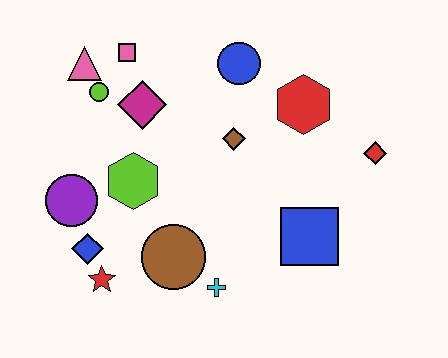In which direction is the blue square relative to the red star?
The blue square is to the right of the red star.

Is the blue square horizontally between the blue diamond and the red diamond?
Yes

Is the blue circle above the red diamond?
Yes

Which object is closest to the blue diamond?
The red star is closest to the blue diamond.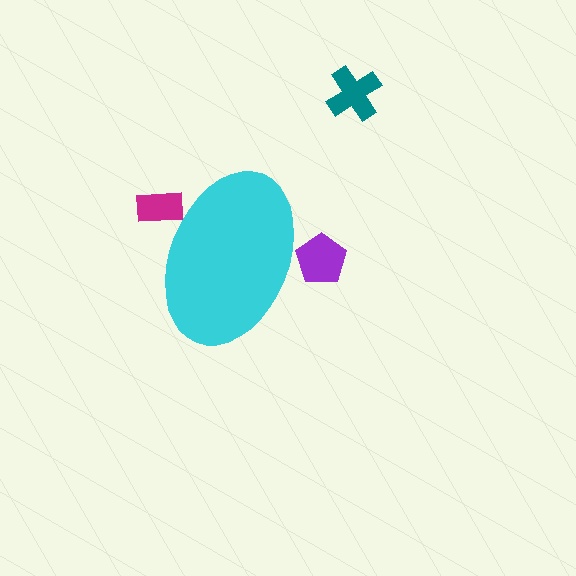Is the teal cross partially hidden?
No, the teal cross is fully visible.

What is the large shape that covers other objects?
A cyan ellipse.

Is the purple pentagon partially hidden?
Yes, the purple pentagon is partially hidden behind the cyan ellipse.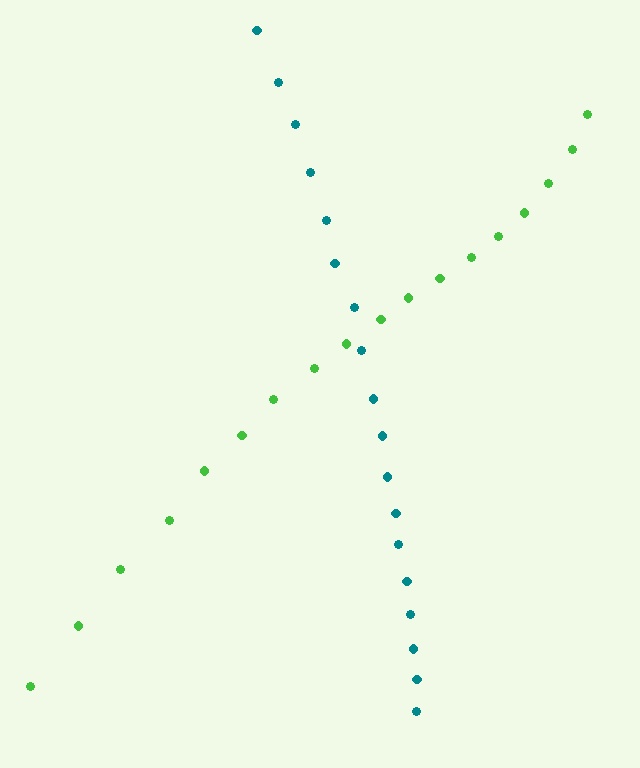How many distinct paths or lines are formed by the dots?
There are 2 distinct paths.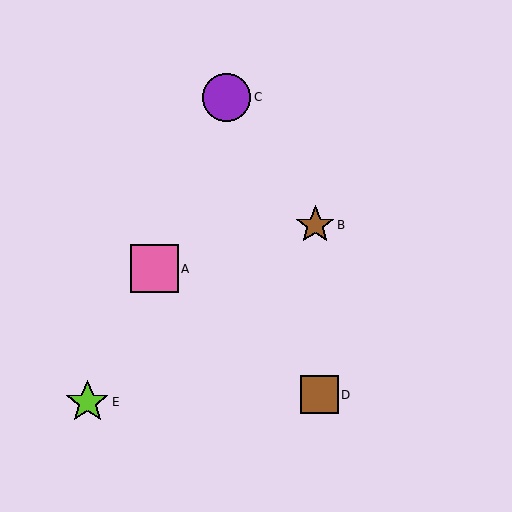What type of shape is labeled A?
Shape A is a pink square.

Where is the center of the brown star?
The center of the brown star is at (315, 225).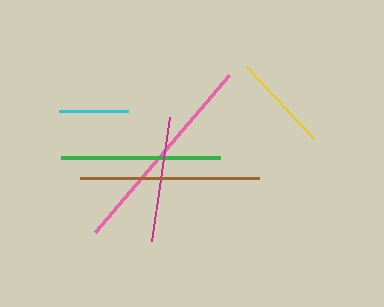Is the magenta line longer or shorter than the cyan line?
The magenta line is longer than the cyan line.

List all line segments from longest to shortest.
From longest to shortest: pink, brown, green, magenta, yellow, cyan.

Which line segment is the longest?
The pink line is the longest at approximately 206 pixels.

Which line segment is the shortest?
The cyan line is the shortest at approximately 68 pixels.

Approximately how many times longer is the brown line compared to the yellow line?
The brown line is approximately 1.8 times the length of the yellow line.